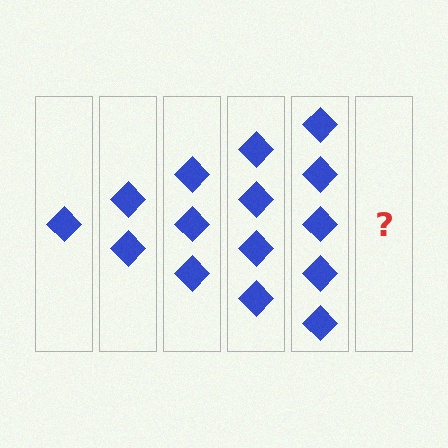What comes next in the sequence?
The next element should be 6 diamonds.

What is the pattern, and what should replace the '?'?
The pattern is that each step adds one more diamond. The '?' should be 6 diamonds.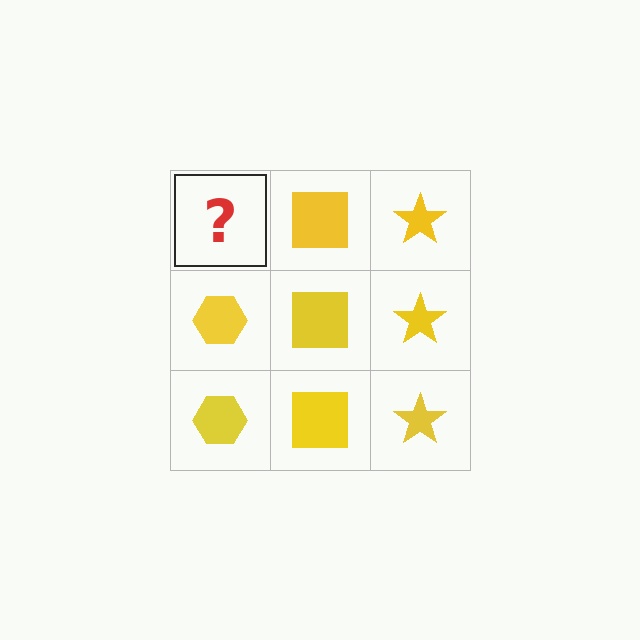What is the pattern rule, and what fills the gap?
The rule is that each column has a consistent shape. The gap should be filled with a yellow hexagon.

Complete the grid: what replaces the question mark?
The question mark should be replaced with a yellow hexagon.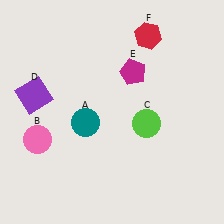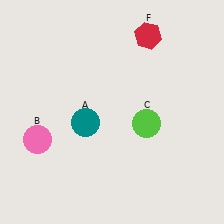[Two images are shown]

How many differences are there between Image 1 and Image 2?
There are 2 differences between the two images.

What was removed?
The purple square (D), the magenta pentagon (E) were removed in Image 2.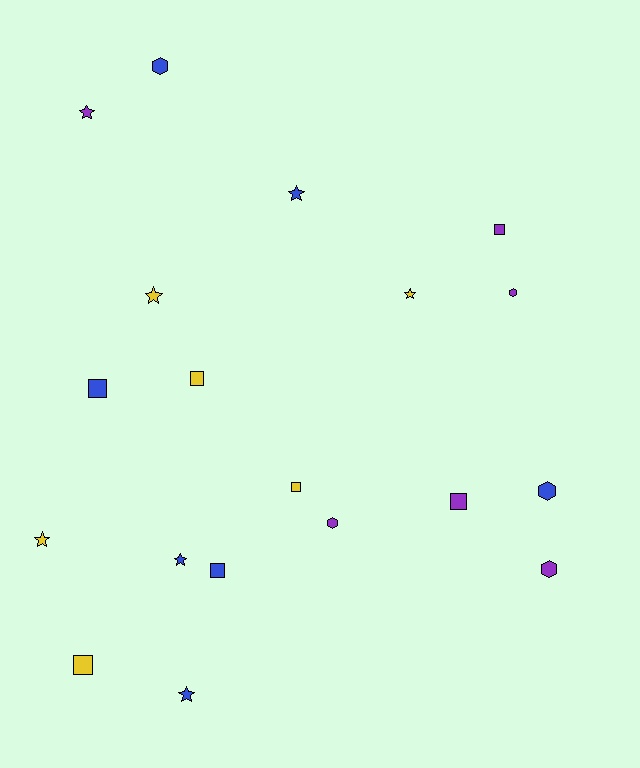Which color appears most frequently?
Blue, with 7 objects.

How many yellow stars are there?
There are 3 yellow stars.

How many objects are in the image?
There are 19 objects.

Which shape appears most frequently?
Square, with 7 objects.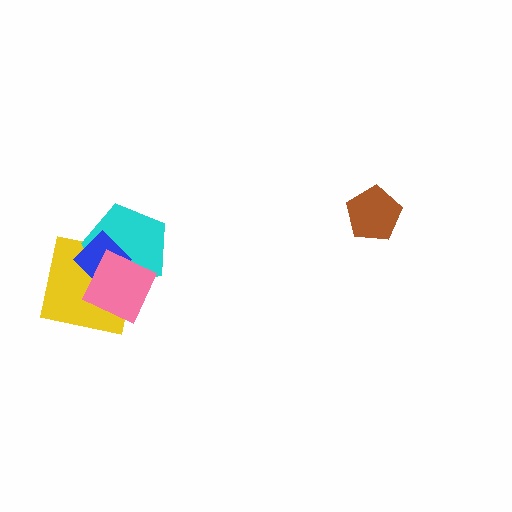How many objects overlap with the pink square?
3 objects overlap with the pink square.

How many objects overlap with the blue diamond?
3 objects overlap with the blue diamond.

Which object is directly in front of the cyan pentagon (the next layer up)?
The blue diamond is directly in front of the cyan pentagon.